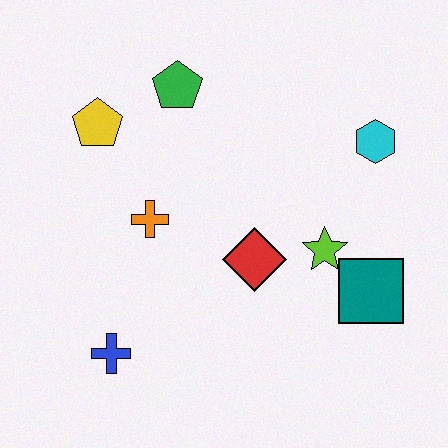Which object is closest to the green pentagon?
The yellow pentagon is closest to the green pentagon.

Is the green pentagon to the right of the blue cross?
Yes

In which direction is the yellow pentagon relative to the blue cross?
The yellow pentagon is above the blue cross.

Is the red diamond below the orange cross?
Yes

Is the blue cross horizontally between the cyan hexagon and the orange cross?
No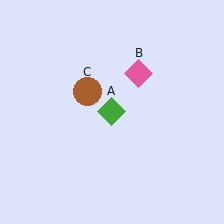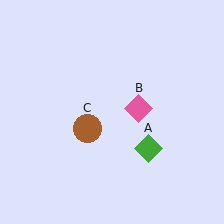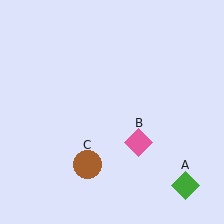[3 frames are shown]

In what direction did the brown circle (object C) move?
The brown circle (object C) moved down.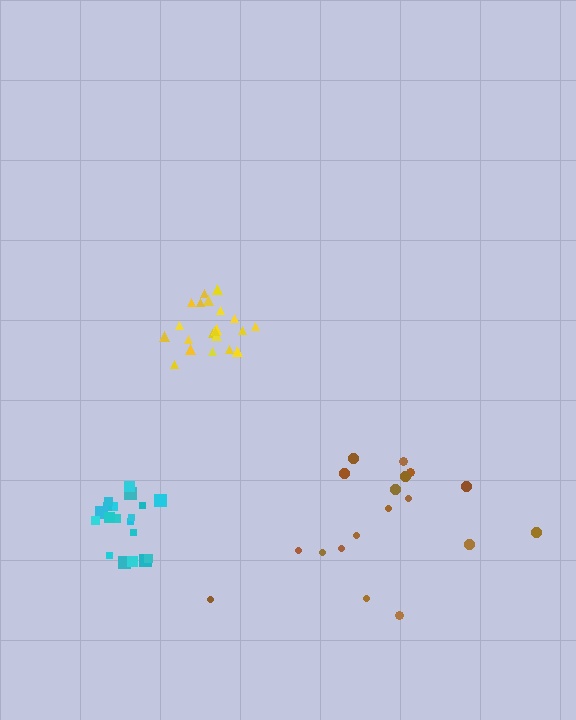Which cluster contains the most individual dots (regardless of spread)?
Yellow (22).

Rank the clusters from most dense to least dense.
cyan, yellow, brown.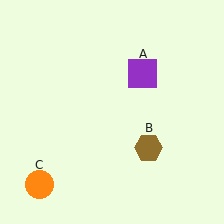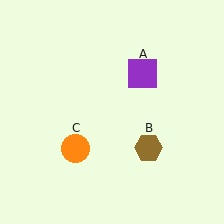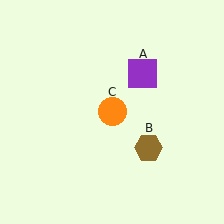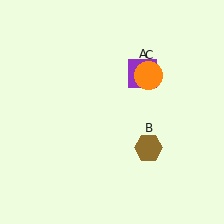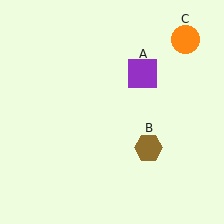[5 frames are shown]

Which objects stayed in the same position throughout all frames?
Purple square (object A) and brown hexagon (object B) remained stationary.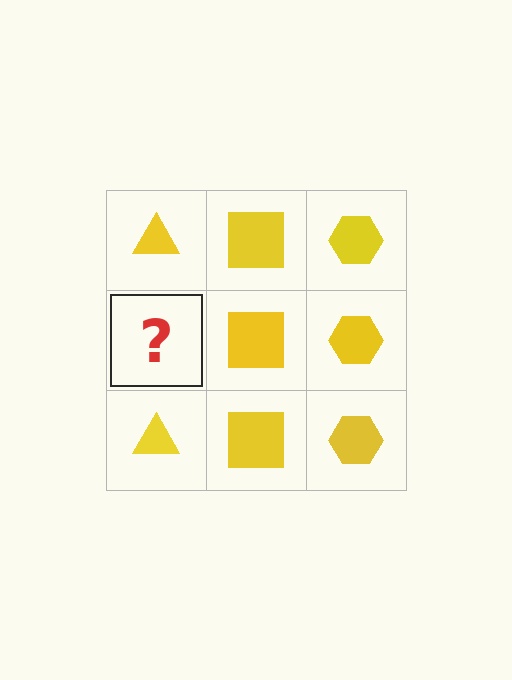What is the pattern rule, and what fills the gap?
The rule is that each column has a consistent shape. The gap should be filled with a yellow triangle.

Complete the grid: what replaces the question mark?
The question mark should be replaced with a yellow triangle.